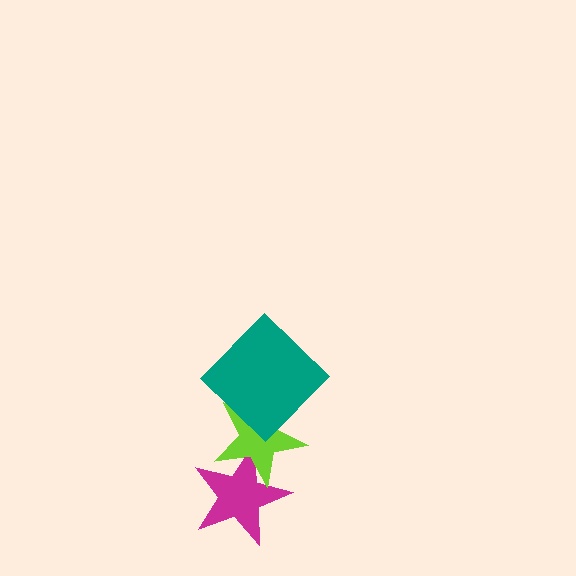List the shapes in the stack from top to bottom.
From top to bottom: the teal diamond, the lime star, the magenta star.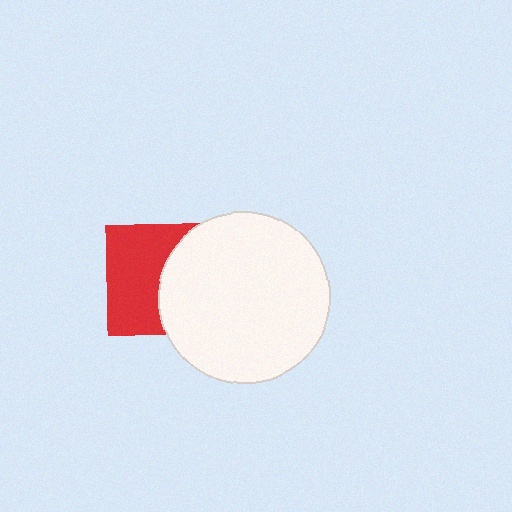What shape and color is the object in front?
The object in front is a white circle.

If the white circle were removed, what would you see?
You would see the complete red square.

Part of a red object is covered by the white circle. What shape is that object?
It is a square.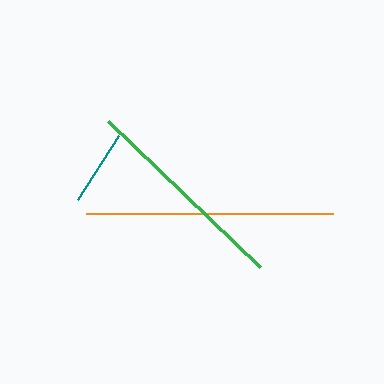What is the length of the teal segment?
The teal segment is approximately 76 pixels long.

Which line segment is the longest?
The orange line is the longest at approximately 247 pixels.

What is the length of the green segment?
The green segment is approximately 210 pixels long.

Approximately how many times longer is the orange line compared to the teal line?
The orange line is approximately 3.2 times the length of the teal line.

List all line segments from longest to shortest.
From longest to shortest: orange, green, teal.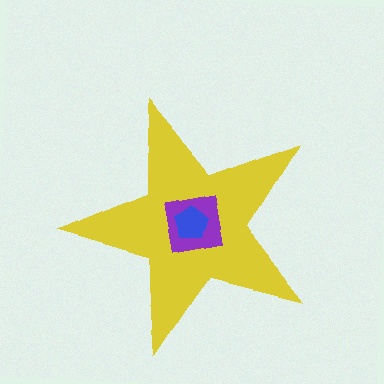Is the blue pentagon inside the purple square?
Yes.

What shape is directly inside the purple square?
The blue pentagon.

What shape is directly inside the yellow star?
The purple square.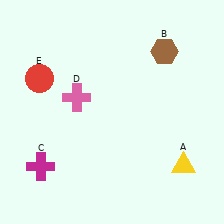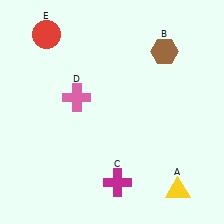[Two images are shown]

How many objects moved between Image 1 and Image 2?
3 objects moved between the two images.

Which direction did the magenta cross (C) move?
The magenta cross (C) moved right.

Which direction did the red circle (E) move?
The red circle (E) moved up.